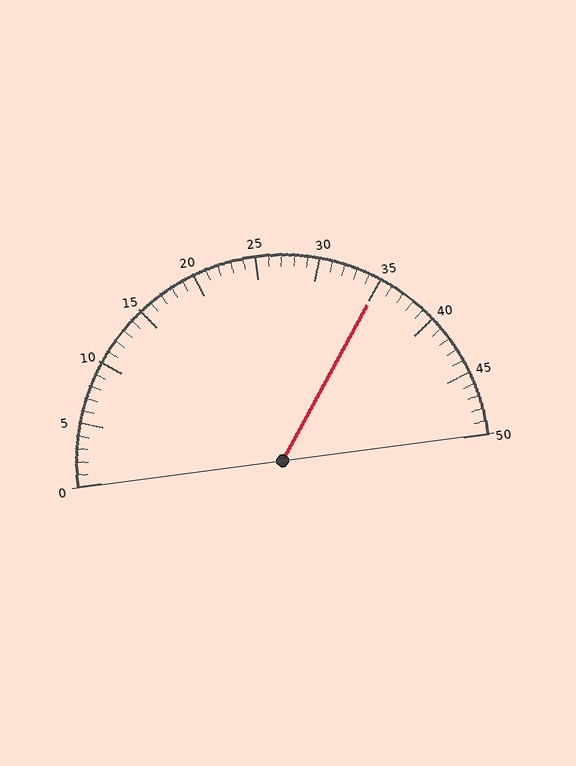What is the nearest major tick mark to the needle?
The nearest major tick mark is 35.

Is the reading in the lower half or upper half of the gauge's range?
The reading is in the upper half of the range (0 to 50).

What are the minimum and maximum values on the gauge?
The gauge ranges from 0 to 50.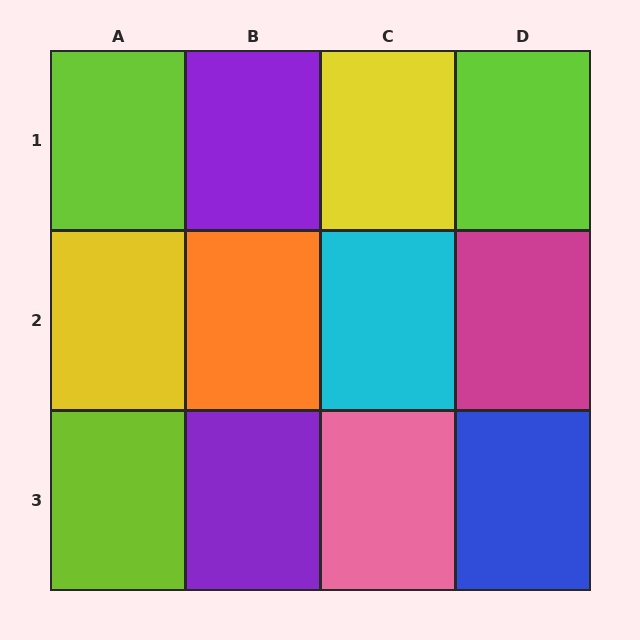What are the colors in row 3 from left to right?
Lime, purple, pink, blue.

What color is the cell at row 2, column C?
Cyan.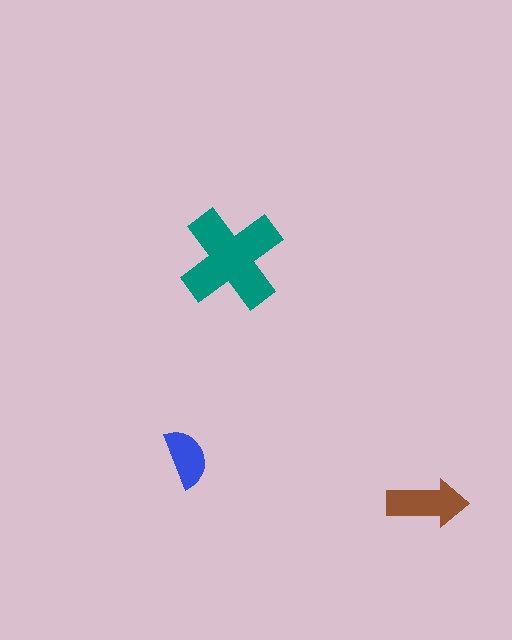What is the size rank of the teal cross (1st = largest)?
1st.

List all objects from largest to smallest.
The teal cross, the brown arrow, the blue semicircle.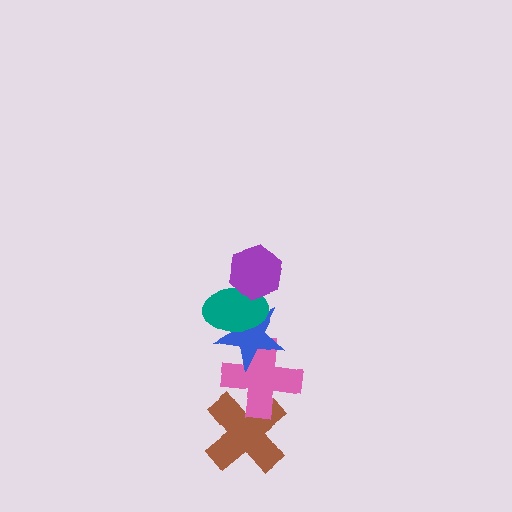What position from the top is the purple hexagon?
The purple hexagon is 1st from the top.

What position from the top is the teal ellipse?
The teal ellipse is 2nd from the top.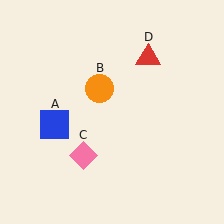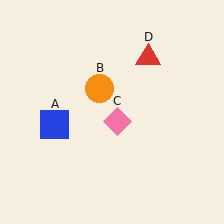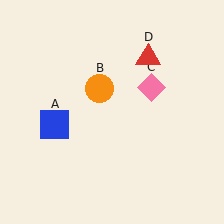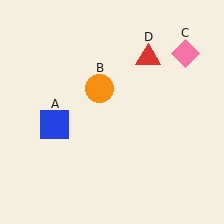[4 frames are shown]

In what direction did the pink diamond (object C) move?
The pink diamond (object C) moved up and to the right.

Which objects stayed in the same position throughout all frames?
Blue square (object A) and orange circle (object B) and red triangle (object D) remained stationary.